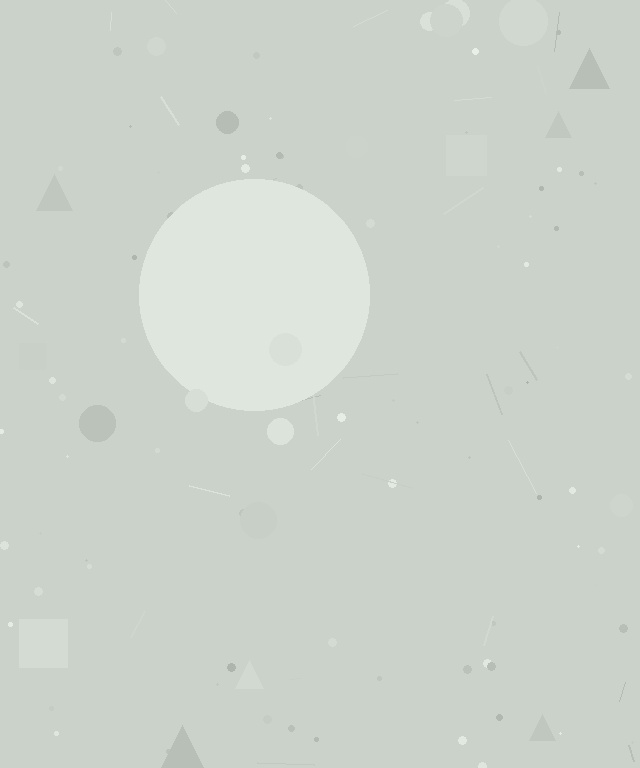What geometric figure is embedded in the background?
A circle is embedded in the background.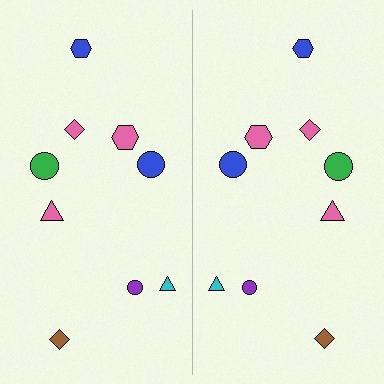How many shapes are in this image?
There are 18 shapes in this image.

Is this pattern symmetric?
Yes, this pattern has bilateral (reflection) symmetry.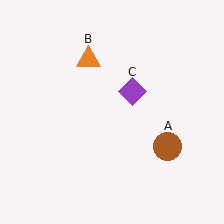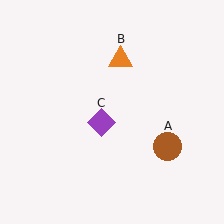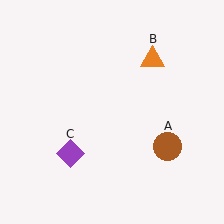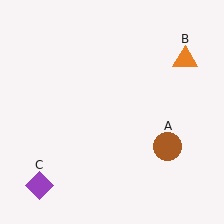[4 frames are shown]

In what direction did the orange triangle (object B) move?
The orange triangle (object B) moved right.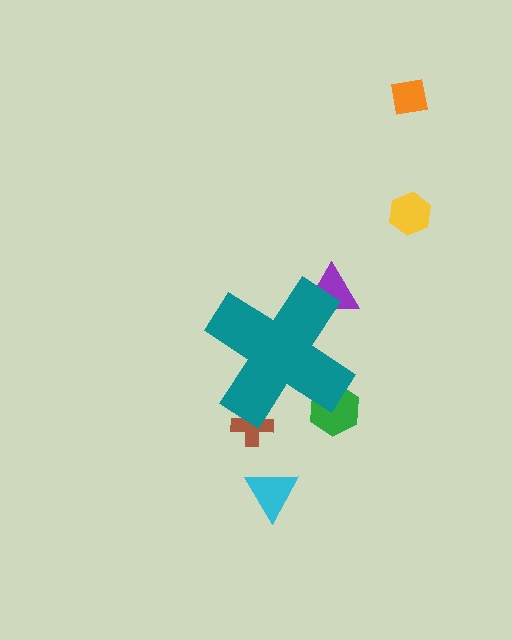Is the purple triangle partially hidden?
Yes, the purple triangle is partially hidden behind the teal cross.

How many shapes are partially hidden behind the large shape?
3 shapes are partially hidden.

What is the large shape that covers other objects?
A teal cross.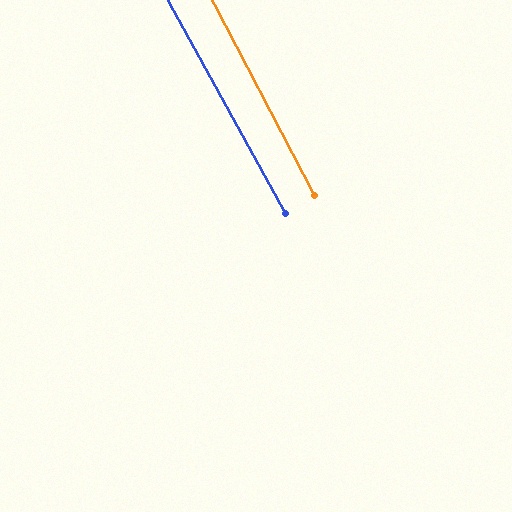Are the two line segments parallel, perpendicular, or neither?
Parallel — their directions differ by only 1.4°.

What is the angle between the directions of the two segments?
Approximately 1 degree.